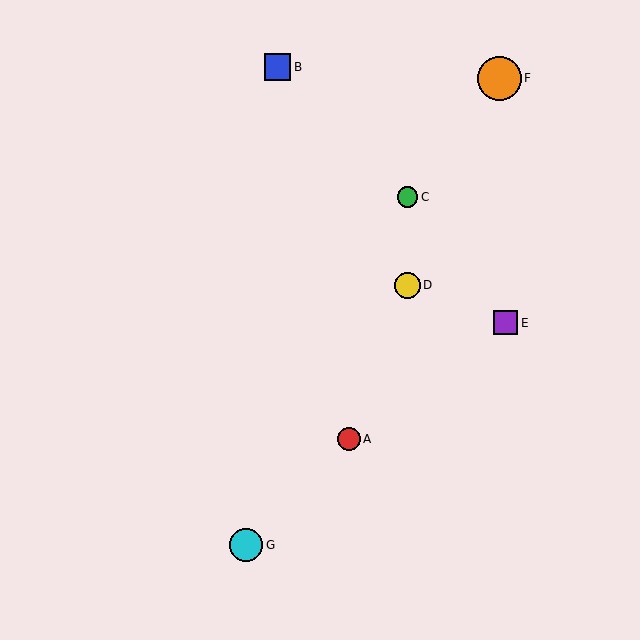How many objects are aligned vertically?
2 objects (C, D) are aligned vertically.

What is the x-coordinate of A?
Object A is at x≈349.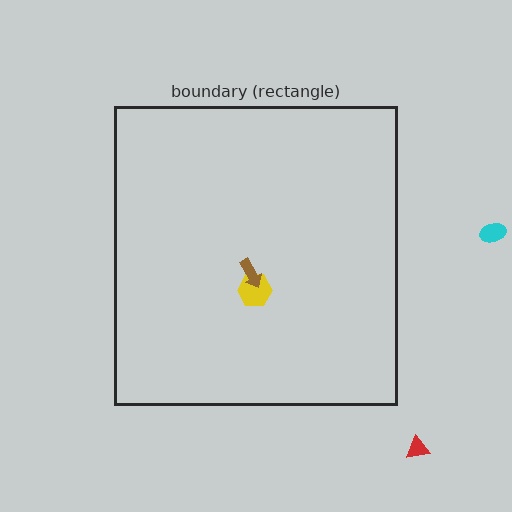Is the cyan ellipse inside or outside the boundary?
Outside.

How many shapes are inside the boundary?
2 inside, 2 outside.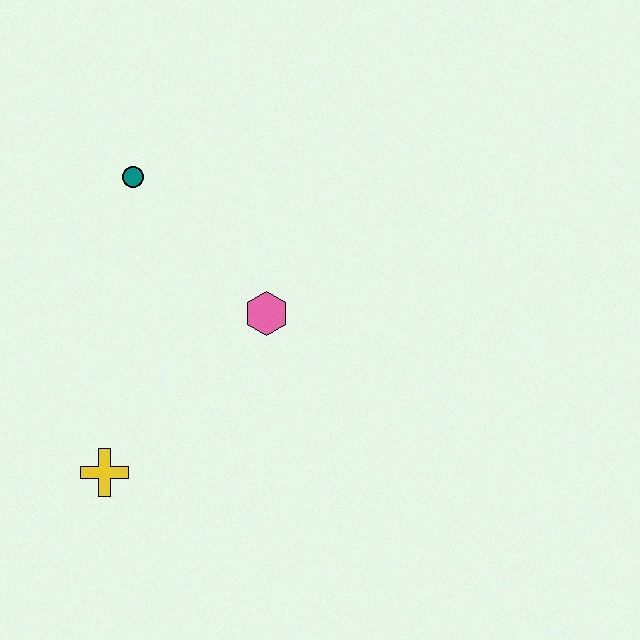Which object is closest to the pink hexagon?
The teal circle is closest to the pink hexagon.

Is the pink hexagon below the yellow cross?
No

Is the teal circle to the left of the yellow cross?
No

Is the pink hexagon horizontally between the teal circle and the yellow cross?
No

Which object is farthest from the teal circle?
The yellow cross is farthest from the teal circle.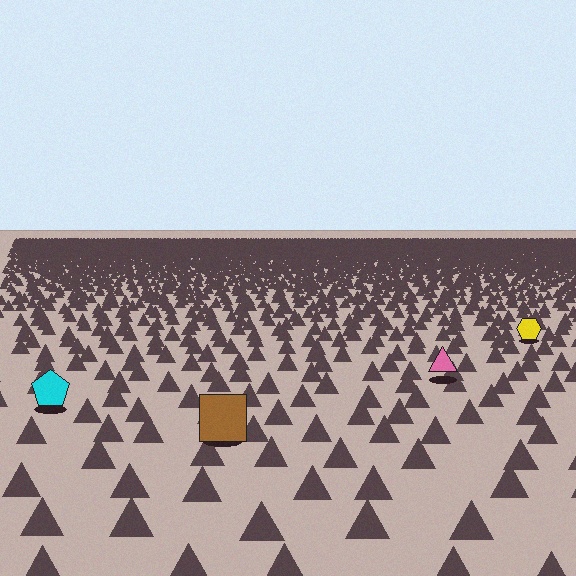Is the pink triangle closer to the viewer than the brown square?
No. The brown square is closer — you can tell from the texture gradient: the ground texture is coarser near it.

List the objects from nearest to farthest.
From nearest to farthest: the brown square, the cyan pentagon, the pink triangle, the yellow hexagon.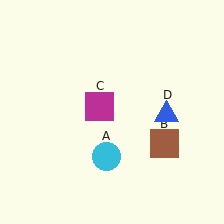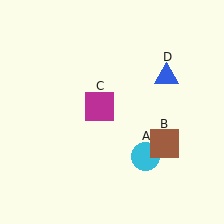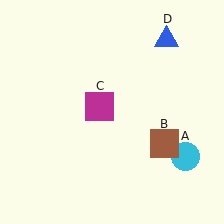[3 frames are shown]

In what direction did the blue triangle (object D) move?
The blue triangle (object D) moved up.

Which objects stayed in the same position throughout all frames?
Brown square (object B) and magenta square (object C) remained stationary.